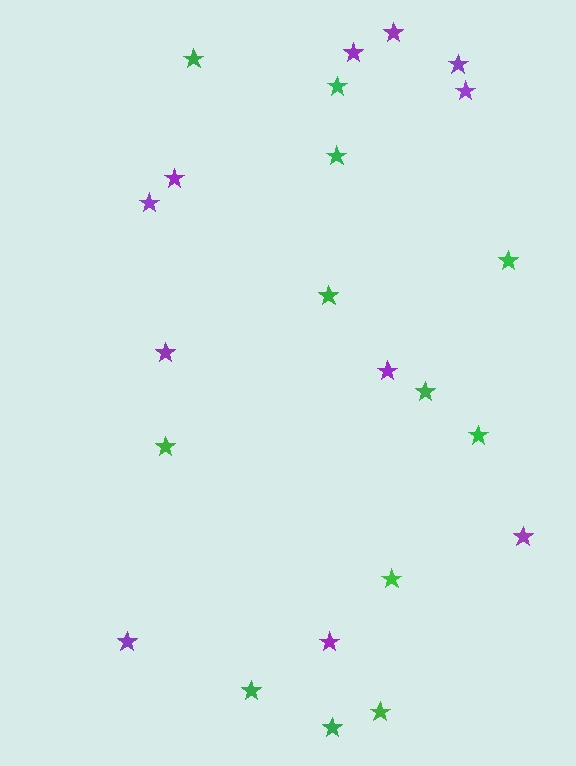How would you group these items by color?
There are 2 groups: one group of green stars (12) and one group of purple stars (11).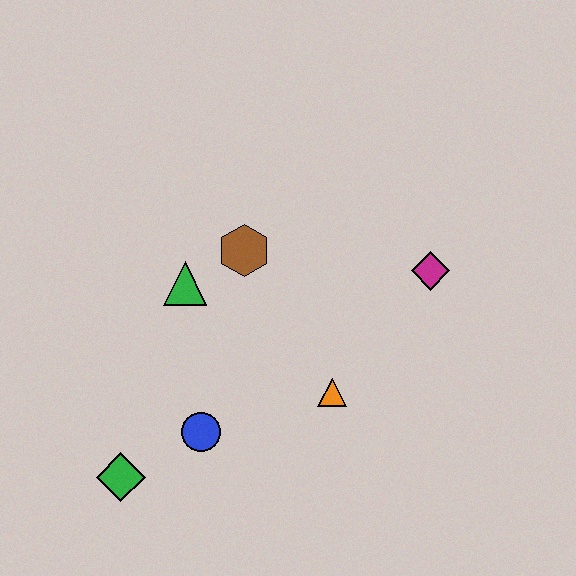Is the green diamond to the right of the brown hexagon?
No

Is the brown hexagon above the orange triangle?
Yes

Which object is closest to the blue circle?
The green diamond is closest to the blue circle.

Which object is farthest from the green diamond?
The magenta diamond is farthest from the green diamond.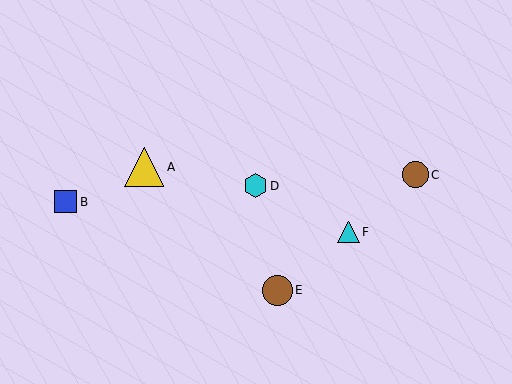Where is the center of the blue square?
The center of the blue square is at (65, 202).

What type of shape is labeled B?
Shape B is a blue square.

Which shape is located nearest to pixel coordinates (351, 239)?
The cyan triangle (labeled F) at (349, 232) is nearest to that location.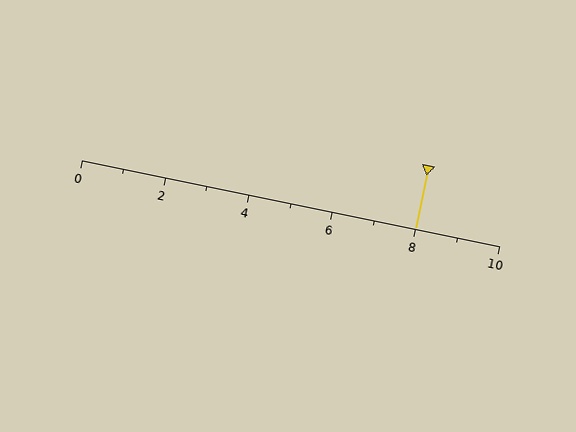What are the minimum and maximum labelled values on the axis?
The axis runs from 0 to 10.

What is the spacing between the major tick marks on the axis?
The major ticks are spaced 2 apart.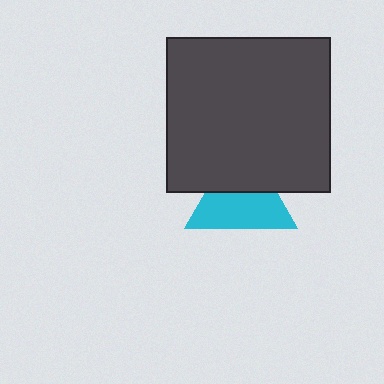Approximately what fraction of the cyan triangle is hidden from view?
Roughly 41% of the cyan triangle is hidden behind the dark gray rectangle.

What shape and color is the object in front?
The object in front is a dark gray rectangle.